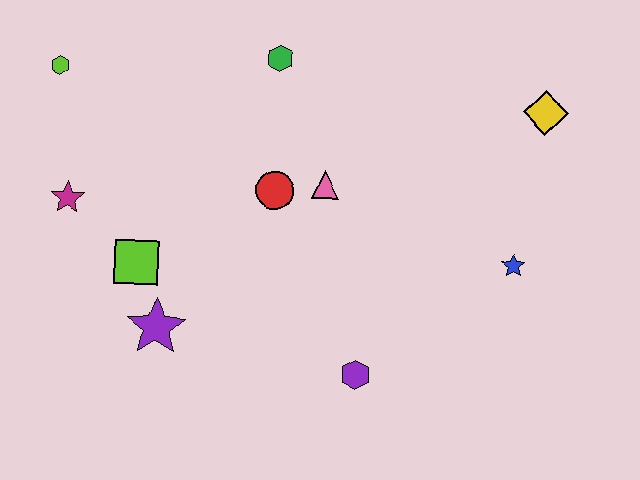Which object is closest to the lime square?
The purple star is closest to the lime square.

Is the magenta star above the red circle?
No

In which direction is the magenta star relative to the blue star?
The magenta star is to the left of the blue star.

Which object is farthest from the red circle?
The yellow diamond is farthest from the red circle.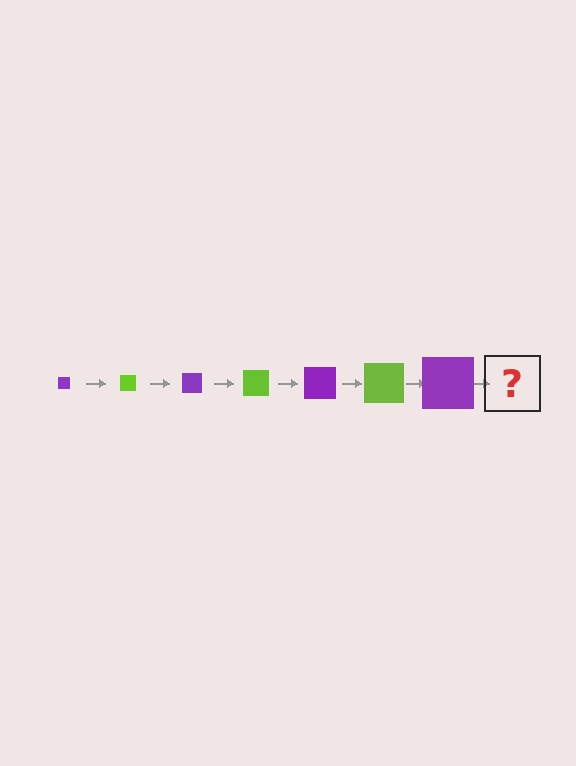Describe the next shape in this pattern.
It should be a lime square, larger than the previous one.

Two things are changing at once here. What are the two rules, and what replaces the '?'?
The two rules are that the square grows larger each step and the color cycles through purple and lime. The '?' should be a lime square, larger than the previous one.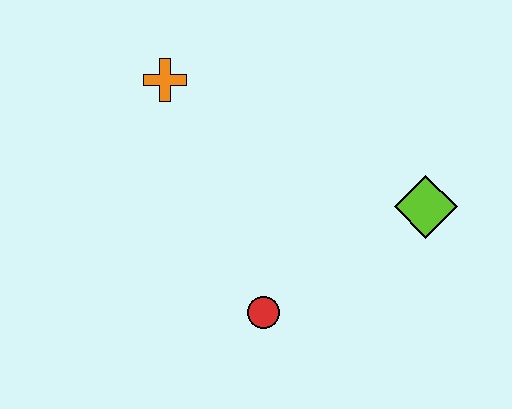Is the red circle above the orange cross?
No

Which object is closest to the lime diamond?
The red circle is closest to the lime diamond.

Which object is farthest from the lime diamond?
The orange cross is farthest from the lime diamond.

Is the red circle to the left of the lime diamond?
Yes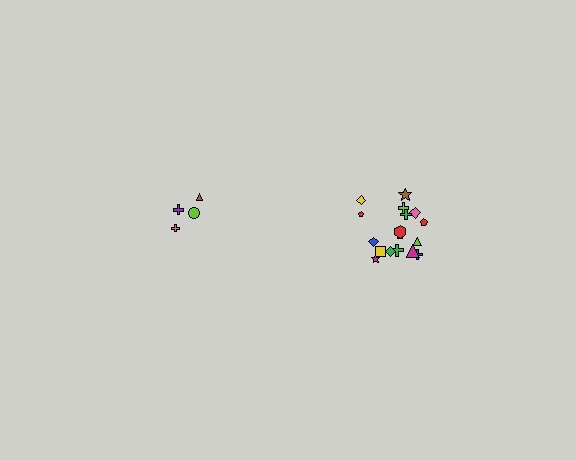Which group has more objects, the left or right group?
The right group.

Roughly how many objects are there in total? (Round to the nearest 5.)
Roughly 20 objects in total.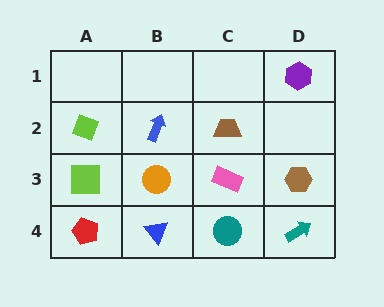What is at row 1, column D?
A purple hexagon.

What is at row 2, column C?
A brown trapezoid.